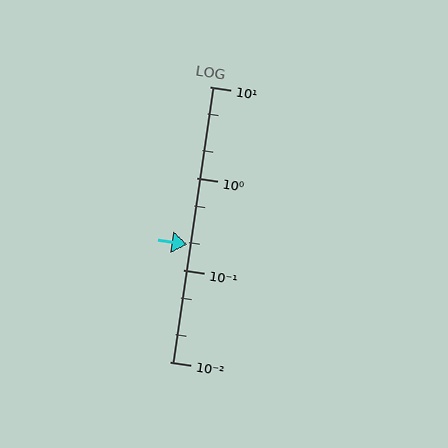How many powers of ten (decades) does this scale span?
The scale spans 3 decades, from 0.01 to 10.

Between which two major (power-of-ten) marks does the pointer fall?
The pointer is between 0.1 and 1.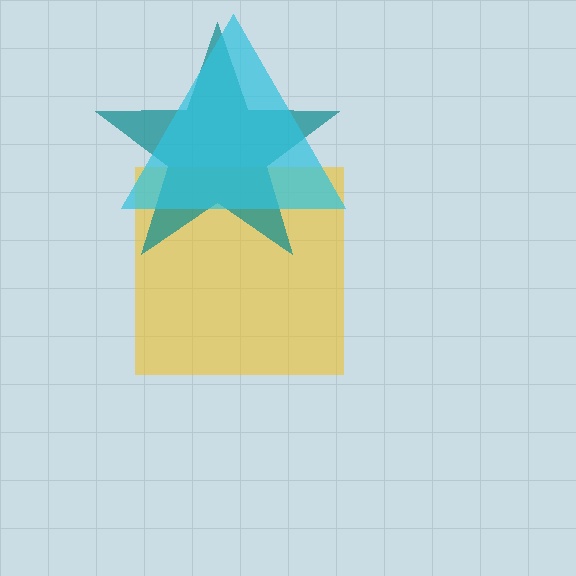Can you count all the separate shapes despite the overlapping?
Yes, there are 3 separate shapes.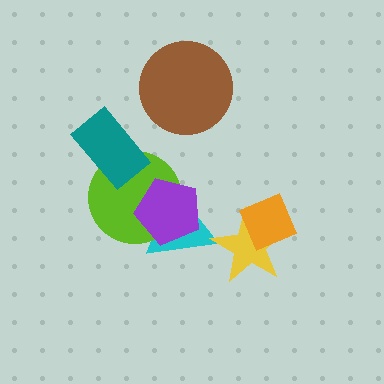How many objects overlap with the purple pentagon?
2 objects overlap with the purple pentagon.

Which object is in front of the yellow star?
The orange diamond is in front of the yellow star.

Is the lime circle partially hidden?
Yes, it is partially covered by another shape.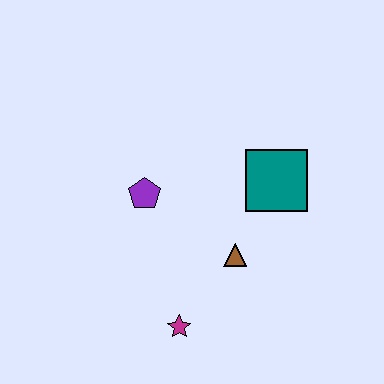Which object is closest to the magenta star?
The brown triangle is closest to the magenta star.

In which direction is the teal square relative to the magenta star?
The teal square is above the magenta star.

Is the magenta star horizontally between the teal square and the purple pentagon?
Yes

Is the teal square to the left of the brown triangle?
No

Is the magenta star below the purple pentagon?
Yes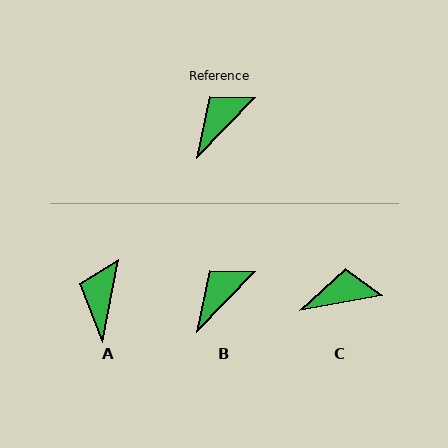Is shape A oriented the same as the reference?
No, it is off by about 33 degrees.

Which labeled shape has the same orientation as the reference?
B.